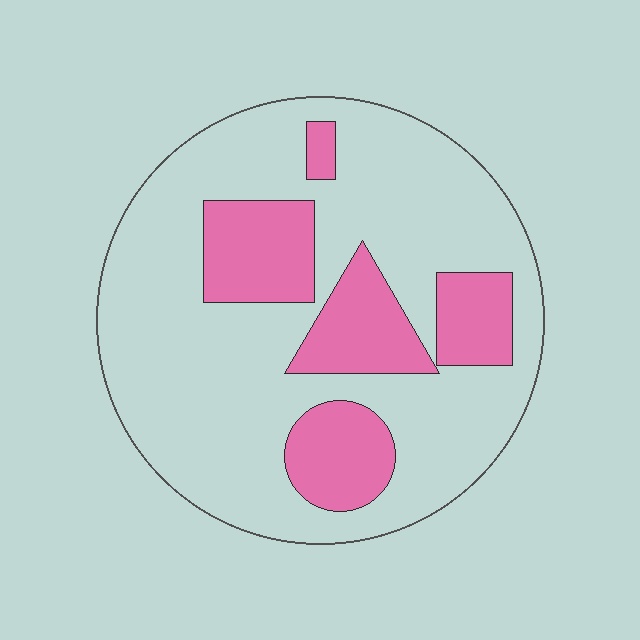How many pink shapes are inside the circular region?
5.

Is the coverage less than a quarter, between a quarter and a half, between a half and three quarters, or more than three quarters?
Between a quarter and a half.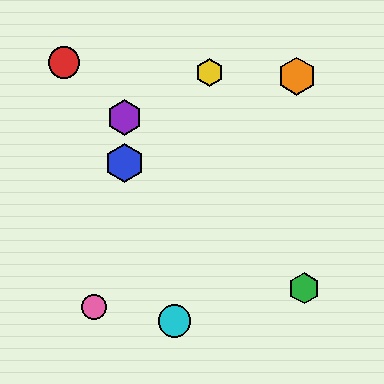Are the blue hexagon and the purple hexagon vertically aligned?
Yes, both are at x≈124.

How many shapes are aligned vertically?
2 shapes (the blue hexagon, the purple hexagon) are aligned vertically.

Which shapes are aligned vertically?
The blue hexagon, the purple hexagon are aligned vertically.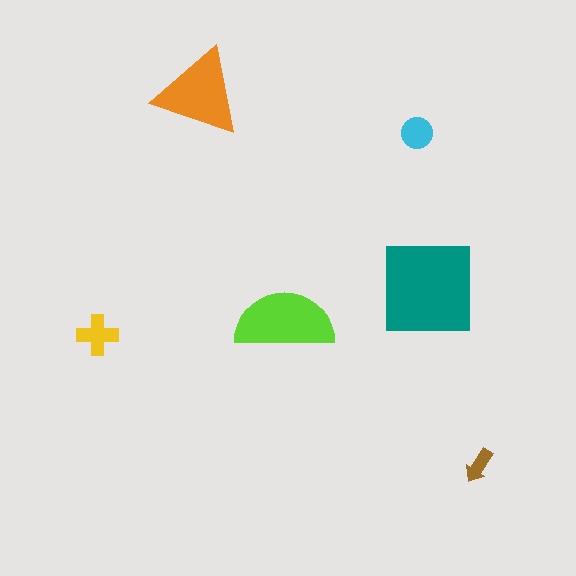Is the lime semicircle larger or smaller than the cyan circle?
Larger.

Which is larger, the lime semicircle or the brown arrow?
The lime semicircle.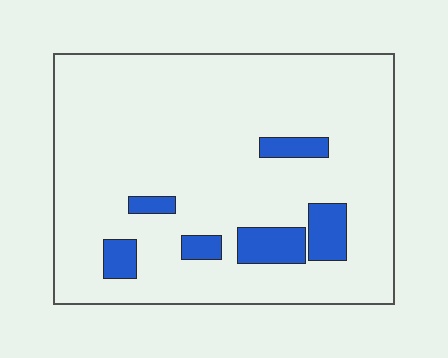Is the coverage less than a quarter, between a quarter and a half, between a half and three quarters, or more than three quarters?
Less than a quarter.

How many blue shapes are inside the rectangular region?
6.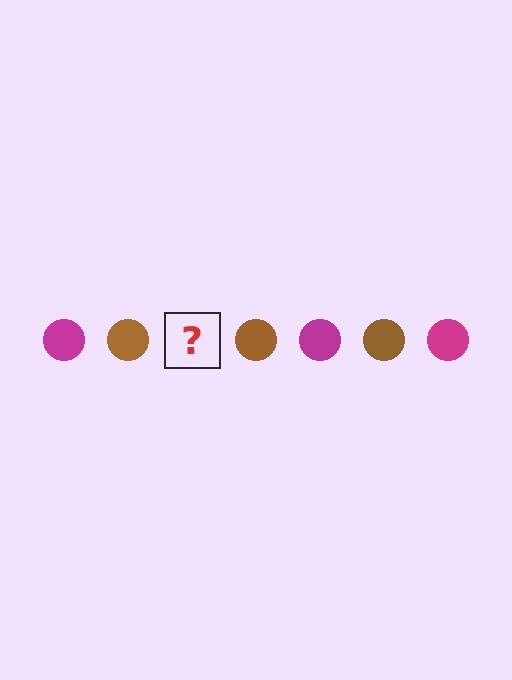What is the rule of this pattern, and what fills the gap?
The rule is that the pattern cycles through magenta, brown circles. The gap should be filled with a magenta circle.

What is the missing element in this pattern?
The missing element is a magenta circle.